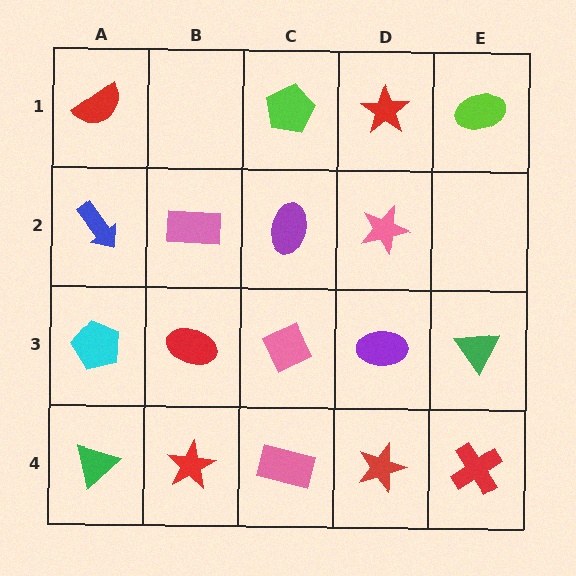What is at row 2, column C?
A purple ellipse.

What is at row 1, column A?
A red semicircle.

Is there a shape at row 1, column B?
No, that cell is empty.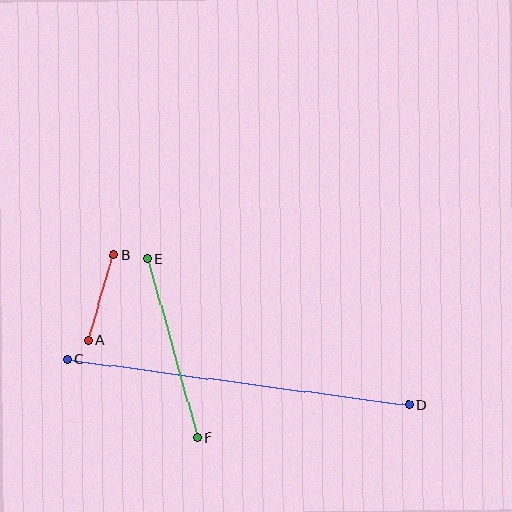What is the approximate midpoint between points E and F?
The midpoint is at approximately (172, 348) pixels.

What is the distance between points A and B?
The distance is approximately 88 pixels.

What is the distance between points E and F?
The distance is approximately 186 pixels.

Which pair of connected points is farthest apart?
Points C and D are farthest apart.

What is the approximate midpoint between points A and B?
The midpoint is at approximately (101, 298) pixels.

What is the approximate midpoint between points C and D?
The midpoint is at approximately (238, 382) pixels.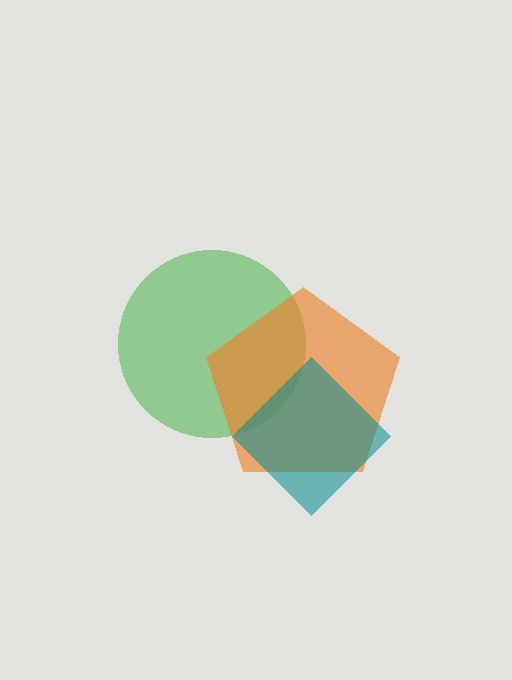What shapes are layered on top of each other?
The layered shapes are: a green circle, an orange pentagon, a teal diamond.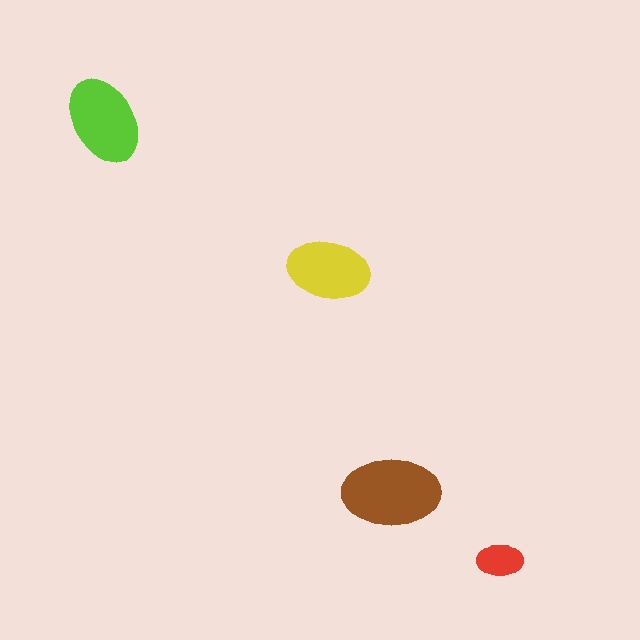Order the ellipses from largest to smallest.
the brown one, the lime one, the yellow one, the red one.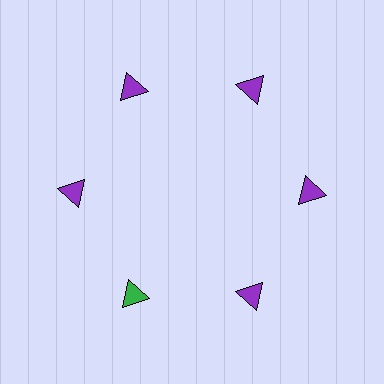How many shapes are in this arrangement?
There are 6 shapes arranged in a ring pattern.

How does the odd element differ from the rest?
It has a different color: green instead of purple.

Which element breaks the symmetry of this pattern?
The green triangle at roughly the 7 o'clock position breaks the symmetry. All other shapes are purple triangles.